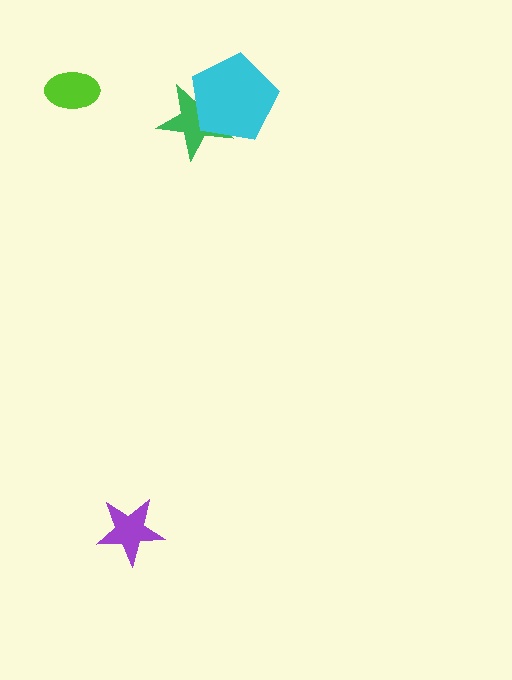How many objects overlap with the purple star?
0 objects overlap with the purple star.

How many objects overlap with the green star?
1 object overlaps with the green star.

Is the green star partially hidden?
Yes, it is partially covered by another shape.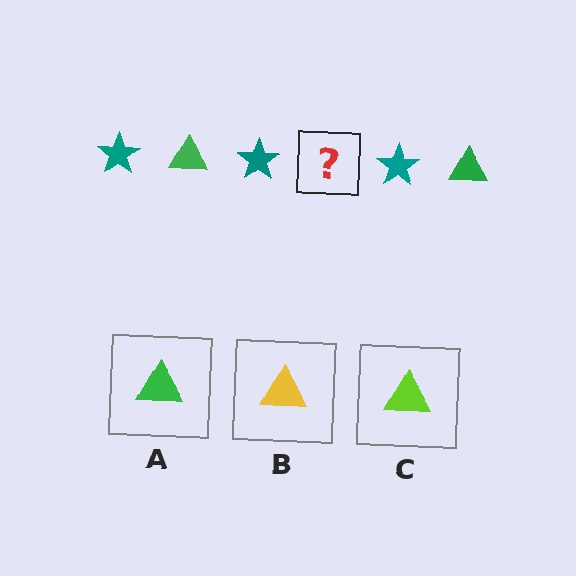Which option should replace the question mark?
Option A.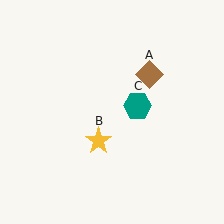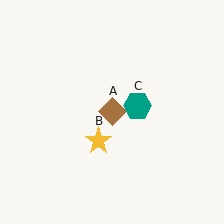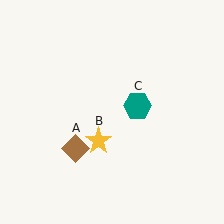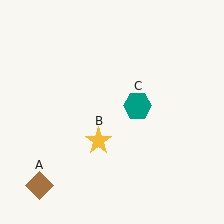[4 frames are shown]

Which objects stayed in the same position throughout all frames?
Yellow star (object B) and teal hexagon (object C) remained stationary.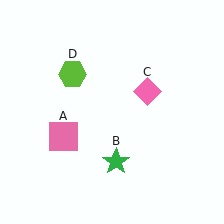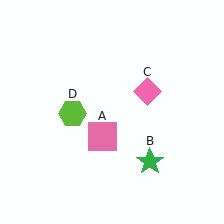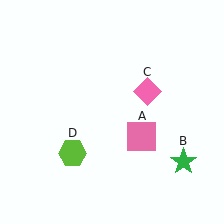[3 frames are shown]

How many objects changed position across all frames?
3 objects changed position: pink square (object A), green star (object B), lime hexagon (object D).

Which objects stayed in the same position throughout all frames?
Pink diamond (object C) remained stationary.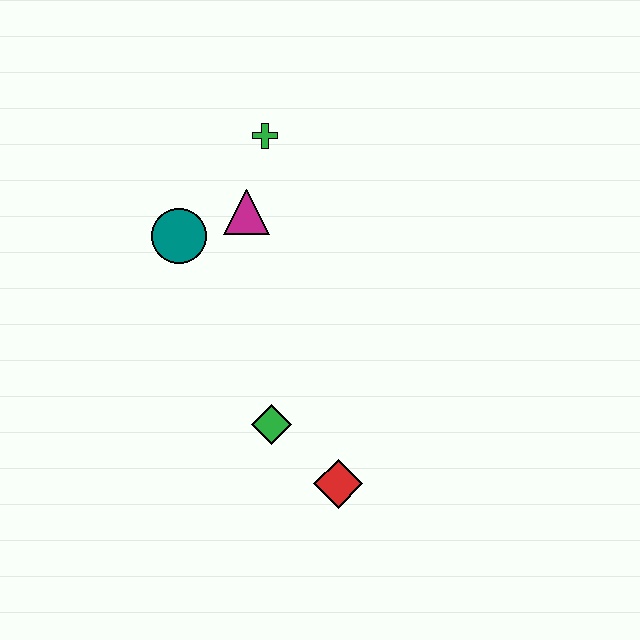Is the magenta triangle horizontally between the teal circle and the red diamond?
Yes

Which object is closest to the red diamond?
The green diamond is closest to the red diamond.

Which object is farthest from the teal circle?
The red diamond is farthest from the teal circle.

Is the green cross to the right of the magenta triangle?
Yes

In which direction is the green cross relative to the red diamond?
The green cross is above the red diamond.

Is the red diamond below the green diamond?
Yes